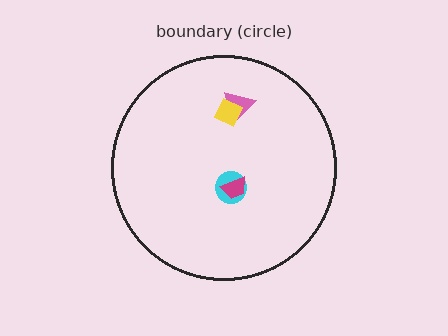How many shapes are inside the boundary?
4 inside, 0 outside.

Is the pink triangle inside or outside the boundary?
Inside.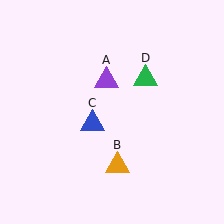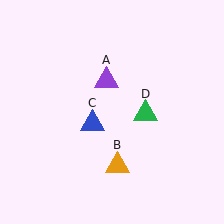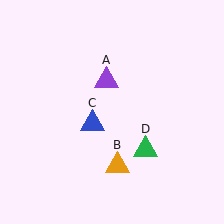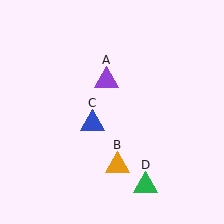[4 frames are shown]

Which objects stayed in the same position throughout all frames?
Purple triangle (object A) and orange triangle (object B) and blue triangle (object C) remained stationary.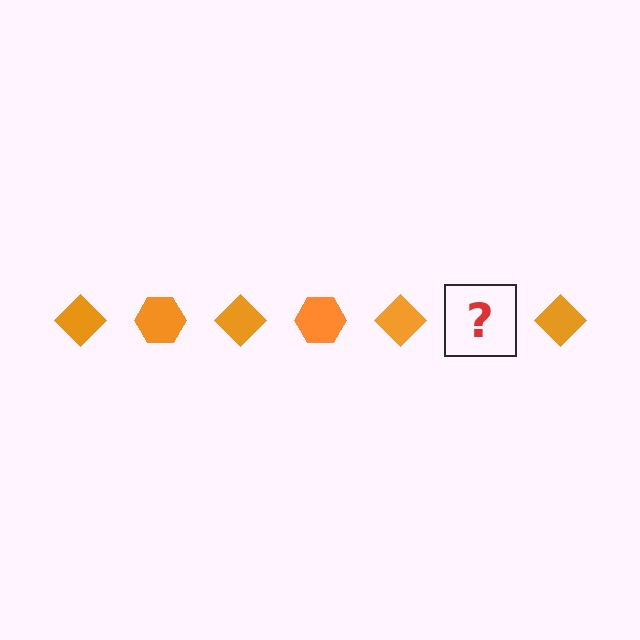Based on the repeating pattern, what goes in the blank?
The blank should be an orange hexagon.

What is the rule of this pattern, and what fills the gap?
The rule is that the pattern cycles through diamond, hexagon shapes in orange. The gap should be filled with an orange hexagon.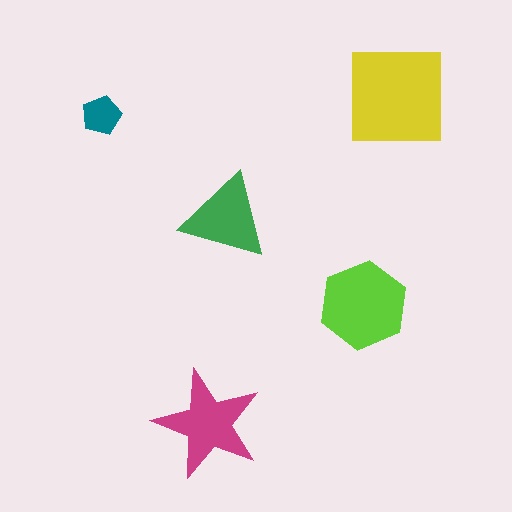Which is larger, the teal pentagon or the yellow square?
The yellow square.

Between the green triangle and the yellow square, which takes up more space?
The yellow square.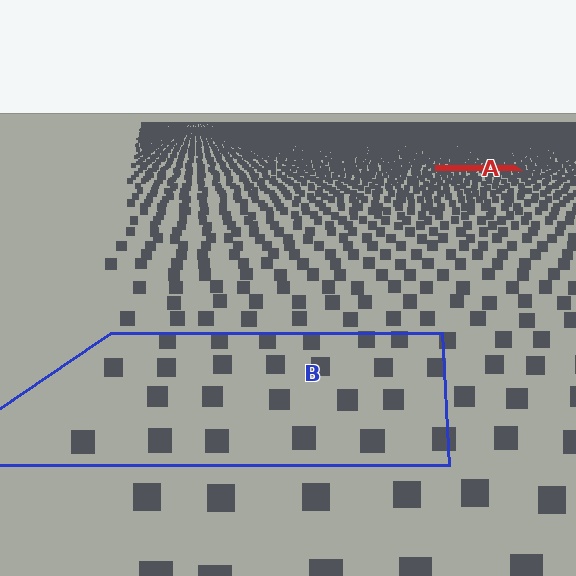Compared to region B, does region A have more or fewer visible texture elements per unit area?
Region A has more texture elements per unit area — they are packed more densely because it is farther away.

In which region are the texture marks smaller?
The texture marks are smaller in region A, because it is farther away.